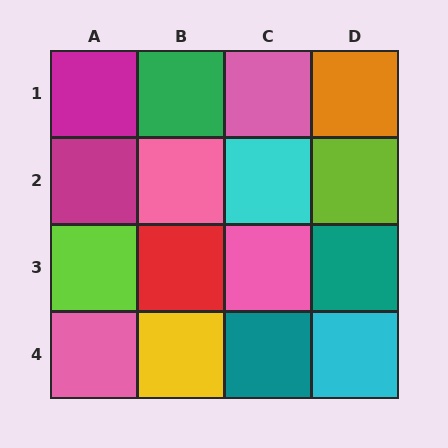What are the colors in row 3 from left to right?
Lime, red, pink, teal.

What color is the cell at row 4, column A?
Pink.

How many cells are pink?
4 cells are pink.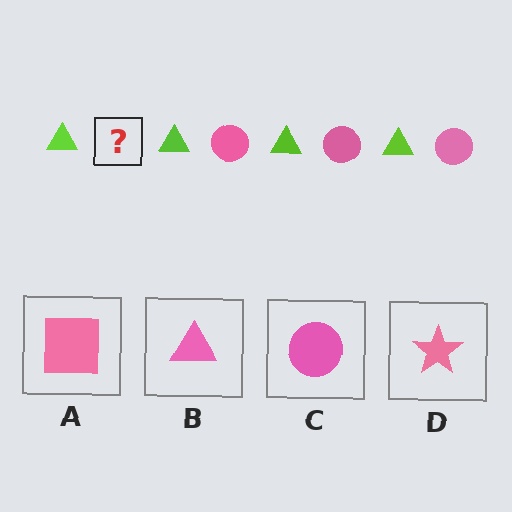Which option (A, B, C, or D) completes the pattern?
C.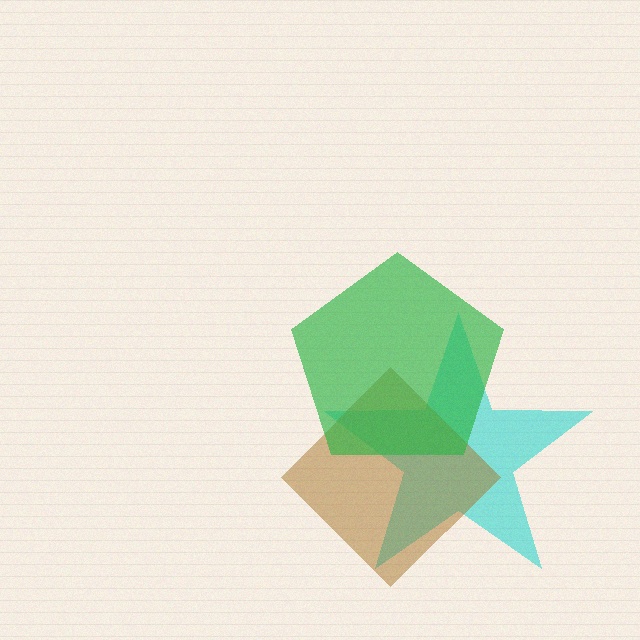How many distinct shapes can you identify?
There are 3 distinct shapes: a cyan star, a brown diamond, a green pentagon.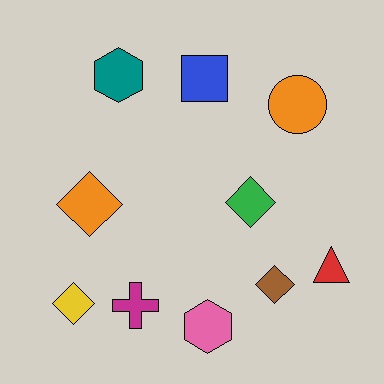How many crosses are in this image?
There is 1 cross.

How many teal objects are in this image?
There is 1 teal object.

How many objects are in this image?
There are 10 objects.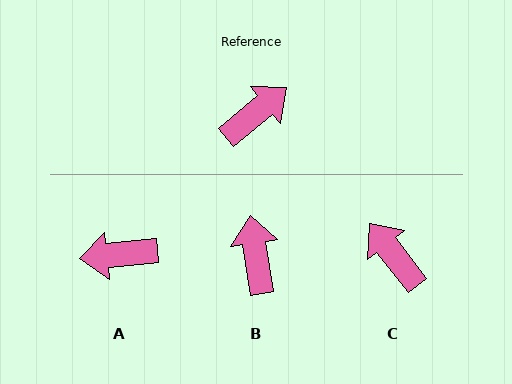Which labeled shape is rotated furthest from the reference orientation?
A, about 146 degrees away.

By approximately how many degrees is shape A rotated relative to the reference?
Approximately 146 degrees counter-clockwise.